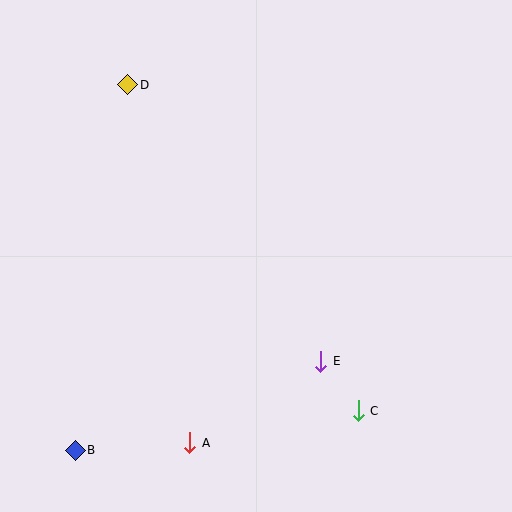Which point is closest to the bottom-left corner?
Point B is closest to the bottom-left corner.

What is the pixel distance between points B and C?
The distance between B and C is 286 pixels.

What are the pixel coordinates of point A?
Point A is at (190, 443).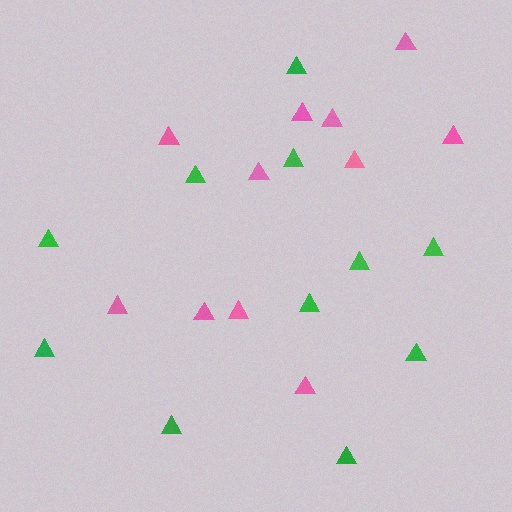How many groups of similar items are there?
There are 2 groups: one group of pink triangles (11) and one group of green triangles (11).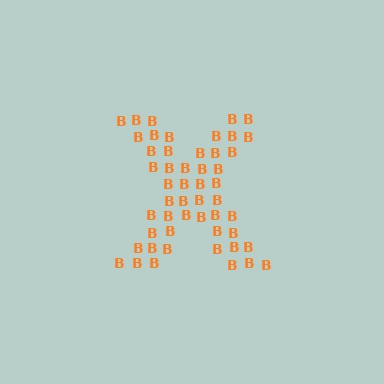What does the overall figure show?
The overall figure shows the letter X.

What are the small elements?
The small elements are letter B's.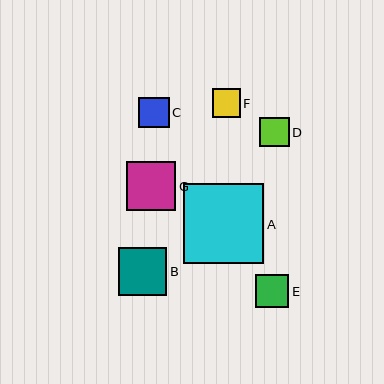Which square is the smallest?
Square F is the smallest with a size of approximately 28 pixels.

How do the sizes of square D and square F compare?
Square D and square F are approximately the same size.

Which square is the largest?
Square A is the largest with a size of approximately 80 pixels.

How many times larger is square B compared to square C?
Square B is approximately 1.6 times the size of square C.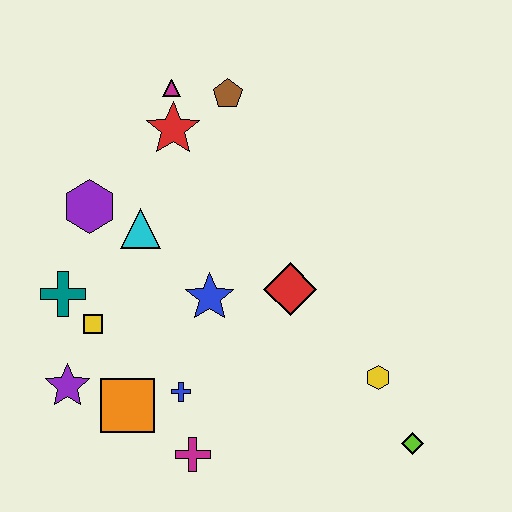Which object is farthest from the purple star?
The lime diamond is farthest from the purple star.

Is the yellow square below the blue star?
Yes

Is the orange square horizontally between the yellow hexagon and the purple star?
Yes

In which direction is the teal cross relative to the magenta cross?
The teal cross is above the magenta cross.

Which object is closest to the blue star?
The red diamond is closest to the blue star.